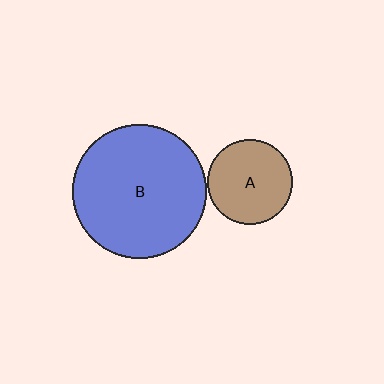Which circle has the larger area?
Circle B (blue).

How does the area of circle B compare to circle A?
Approximately 2.5 times.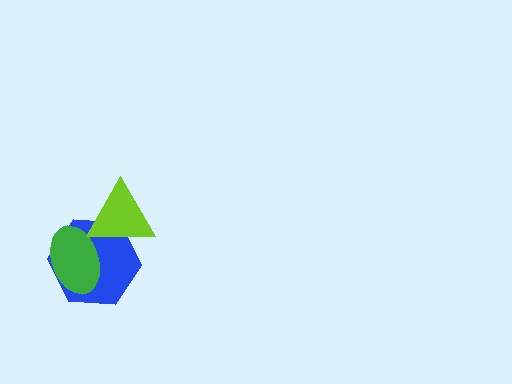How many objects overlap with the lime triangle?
2 objects overlap with the lime triangle.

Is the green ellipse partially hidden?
Yes, it is partially covered by another shape.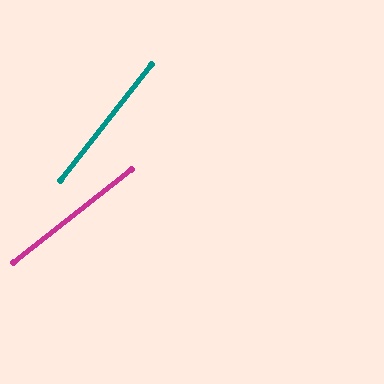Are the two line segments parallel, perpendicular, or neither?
Neither parallel nor perpendicular — they differ by about 13°.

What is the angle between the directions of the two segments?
Approximately 13 degrees.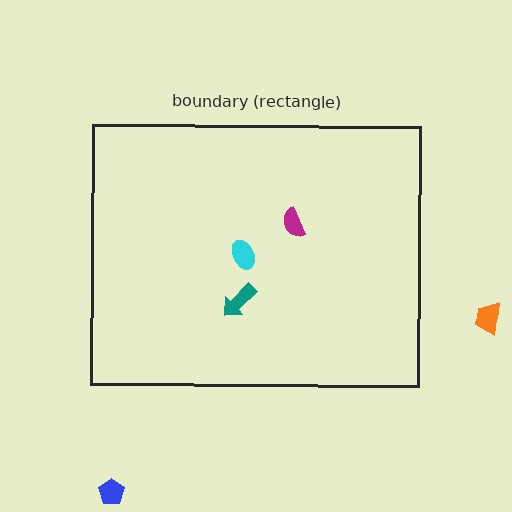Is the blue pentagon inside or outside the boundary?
Outside.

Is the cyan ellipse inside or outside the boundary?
Inside.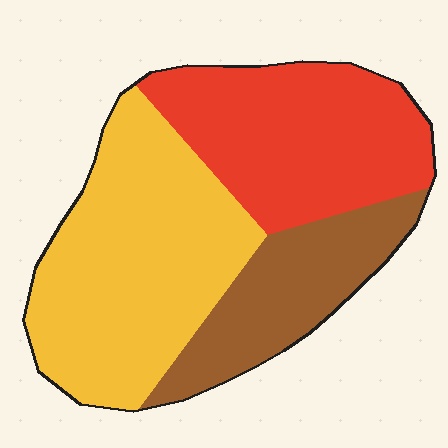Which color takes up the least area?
Brown, at roughly 20%.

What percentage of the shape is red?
Red covers 34% of the shape.